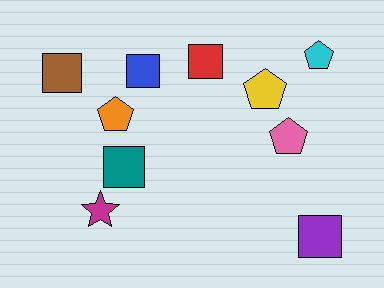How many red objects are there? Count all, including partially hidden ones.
There is 1 red object.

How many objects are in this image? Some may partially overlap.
There are 10 objects.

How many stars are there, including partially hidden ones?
There is 1 star.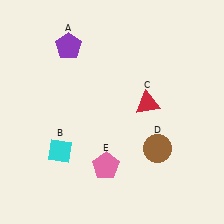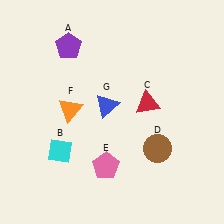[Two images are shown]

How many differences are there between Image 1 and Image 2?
There are 2 differences between the two images.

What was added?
An orange triangle (F), a blue triangle (G) were added in Image 2.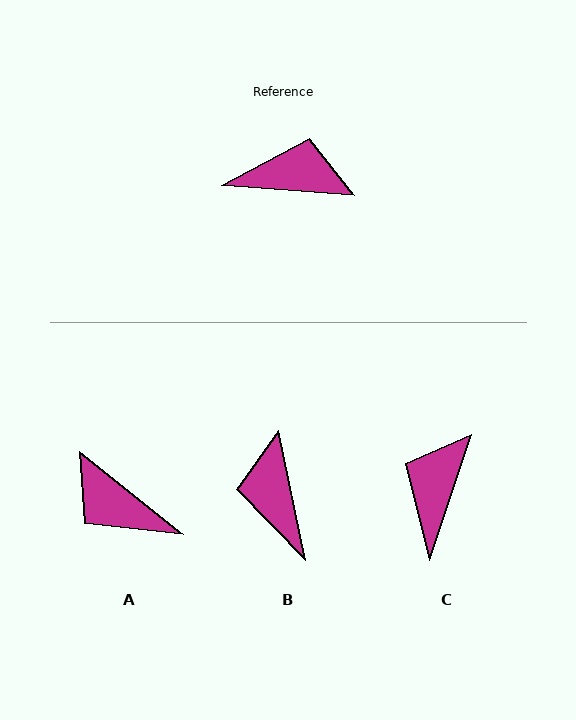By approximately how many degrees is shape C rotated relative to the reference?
Approximately 76 degrees counter-clockwise.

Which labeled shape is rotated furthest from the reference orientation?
A, about 146 degrees away.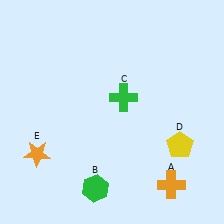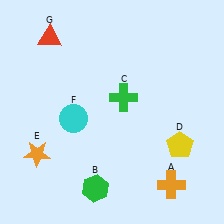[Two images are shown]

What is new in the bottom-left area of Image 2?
A cyan circle (F) was added in the bottom-left area of Image 2.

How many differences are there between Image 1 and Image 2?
There are 2 differences between the two images.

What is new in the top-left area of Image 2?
A red triangle (G) was added in the top-left area of Image 2.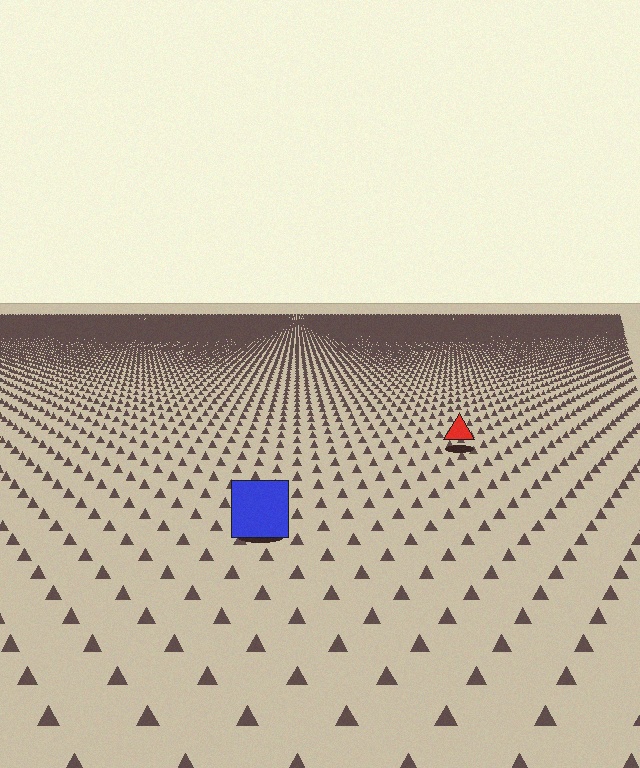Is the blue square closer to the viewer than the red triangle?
Yes. The blue square is closer — you can tell from the texture gradient: the ground texture is coarser near it.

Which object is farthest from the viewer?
The red triangle is farthest from the viewer. It appears smaller and the ground texture around it is denser.